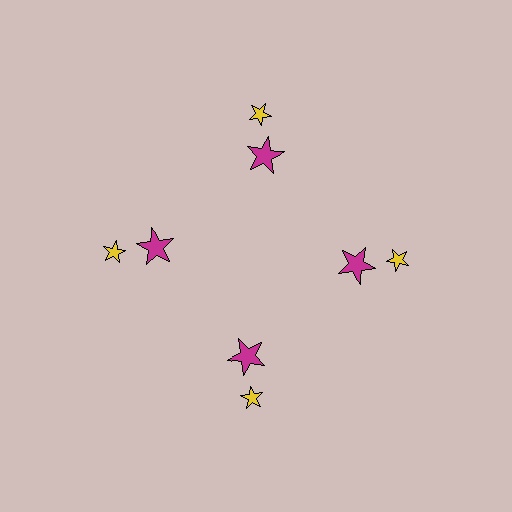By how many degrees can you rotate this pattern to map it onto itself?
The pattern maps onto itself every 90 degrees of rotation.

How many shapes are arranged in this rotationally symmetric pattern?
There are 8 shapes, arranged in 4 groups of 2.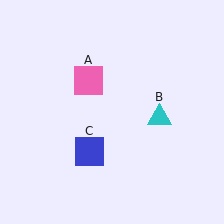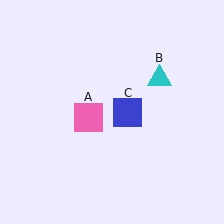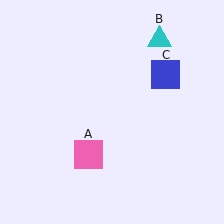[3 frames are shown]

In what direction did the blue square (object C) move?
The blue square (object C) moved up and to the right.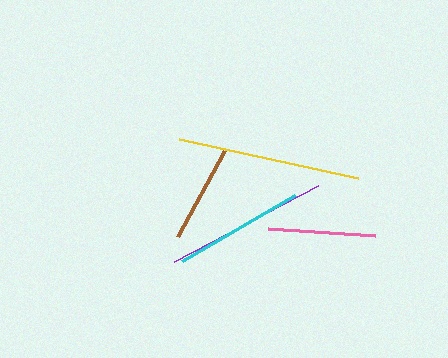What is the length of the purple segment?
The purple segment is approximately 162 pixels long.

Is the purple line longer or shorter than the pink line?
The purple line is longer than the pink line.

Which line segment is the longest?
The yellow line is the longest at approximately 183 pixels.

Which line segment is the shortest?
The brown line is the shortest at approximately 98 pixels.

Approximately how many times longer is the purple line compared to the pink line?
The purple line is approximately 1.5 times the length of the pink line.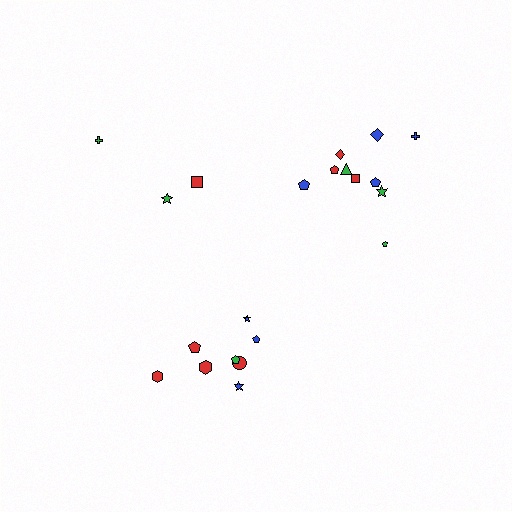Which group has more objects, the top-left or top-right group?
The top-right group.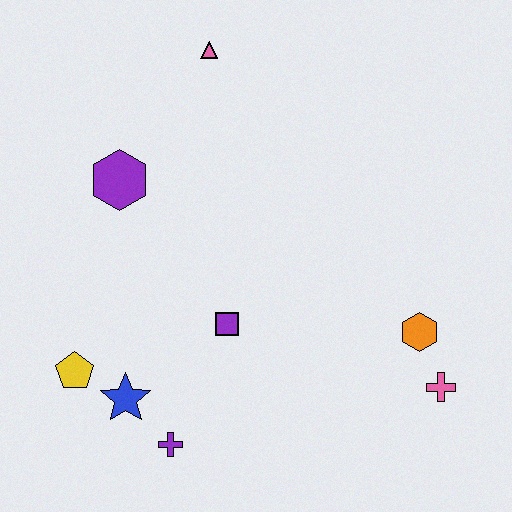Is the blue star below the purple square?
Yes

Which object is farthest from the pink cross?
The pink triangle is farthest from the pink cross.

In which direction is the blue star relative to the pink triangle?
The blue star is below the pink triangle.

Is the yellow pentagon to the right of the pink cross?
No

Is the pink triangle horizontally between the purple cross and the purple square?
Yes